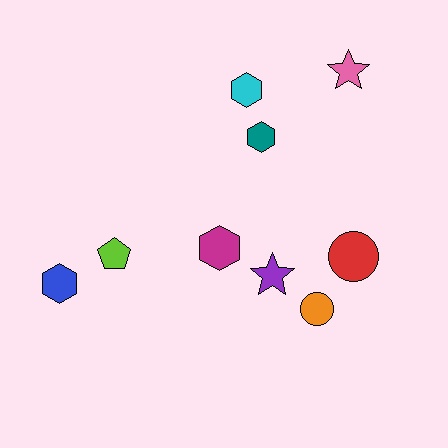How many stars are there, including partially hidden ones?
There are 2 stars.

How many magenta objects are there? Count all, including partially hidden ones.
There is 1 magenta object.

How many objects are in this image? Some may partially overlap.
There are 9 objects.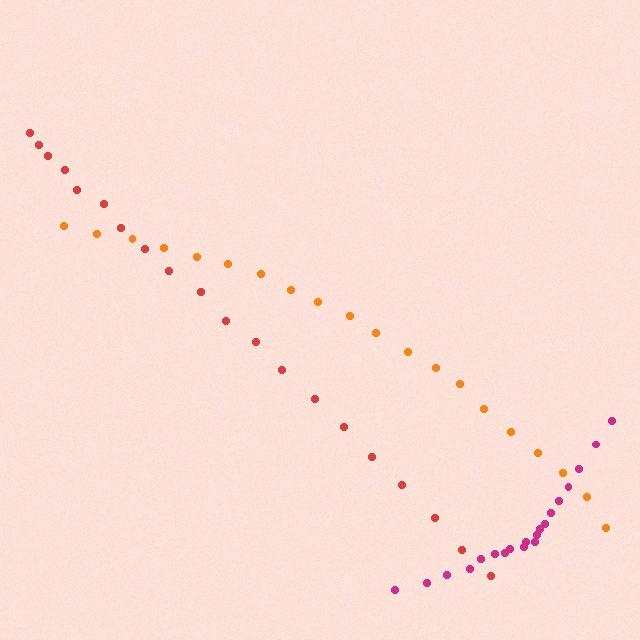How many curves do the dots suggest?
There are 3 distinct paths.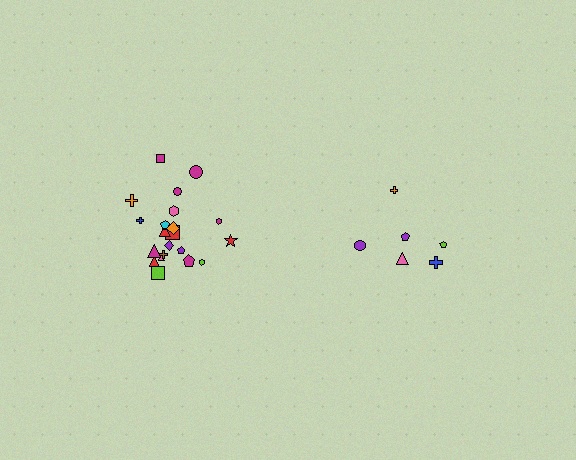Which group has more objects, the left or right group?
The left group.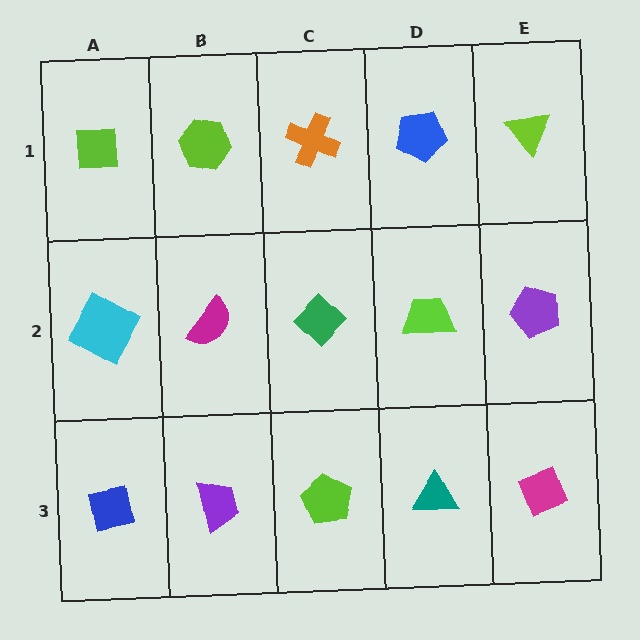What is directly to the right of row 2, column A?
A magenta semicircle.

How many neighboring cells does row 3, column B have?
3.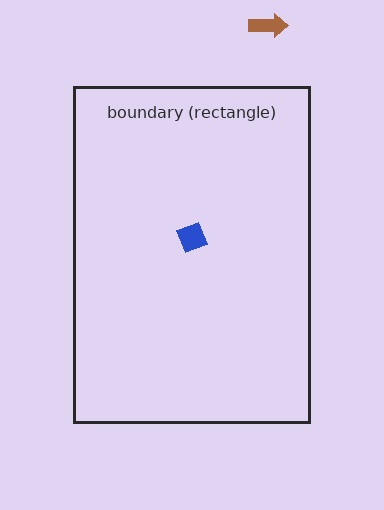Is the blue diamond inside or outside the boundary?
Inside.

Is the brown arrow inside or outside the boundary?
Outside.